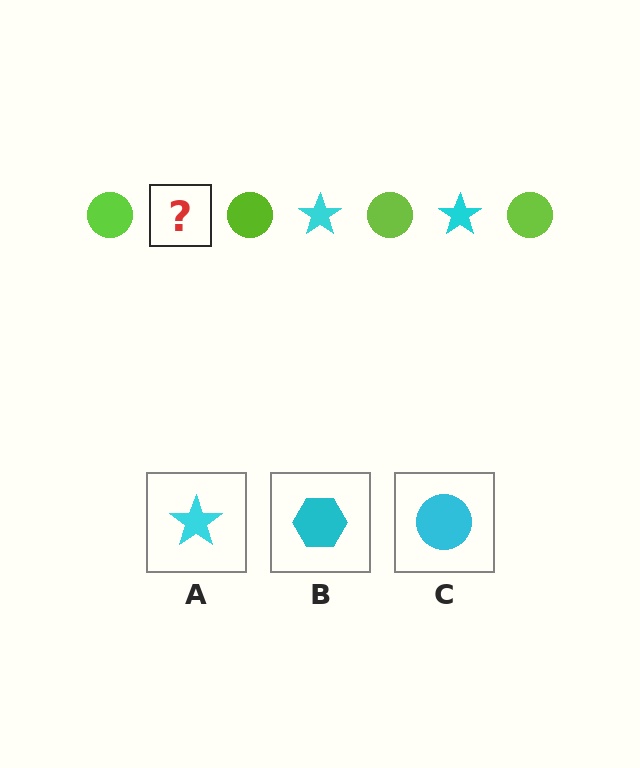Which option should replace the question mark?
Option A.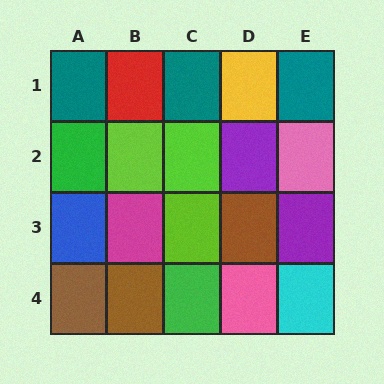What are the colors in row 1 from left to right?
Teal, red, teal, yellow, teal.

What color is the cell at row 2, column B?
Lime.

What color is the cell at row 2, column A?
Green.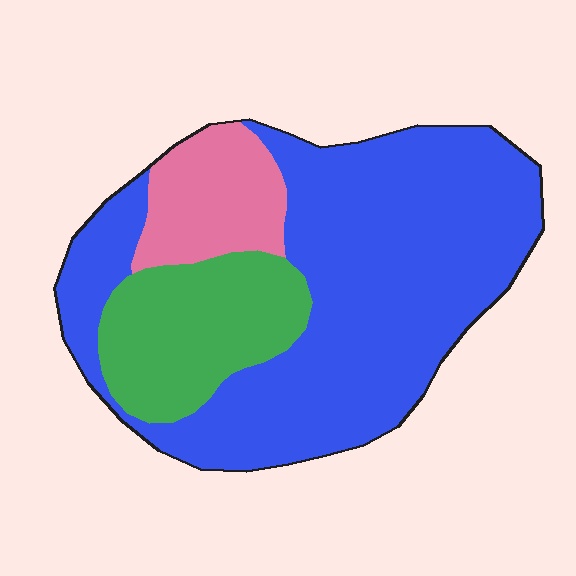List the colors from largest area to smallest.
From largest to smallest: blue, green, pink.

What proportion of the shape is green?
Green takes up between a sixth and a third of the shape.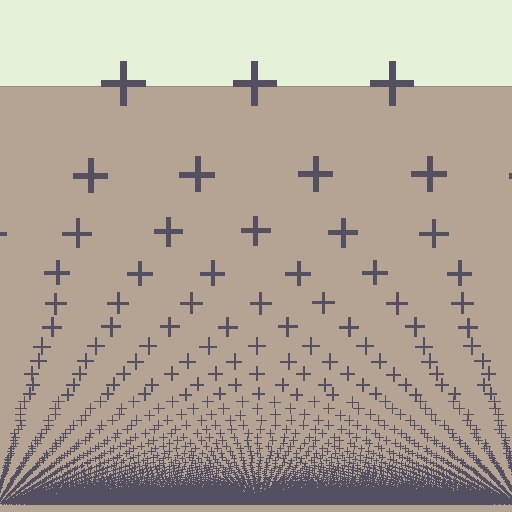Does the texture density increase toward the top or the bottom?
Density increases toward the bottom.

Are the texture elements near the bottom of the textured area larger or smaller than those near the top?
Smaller. The gradient is inverted — elements near the bottom are smaller and denser.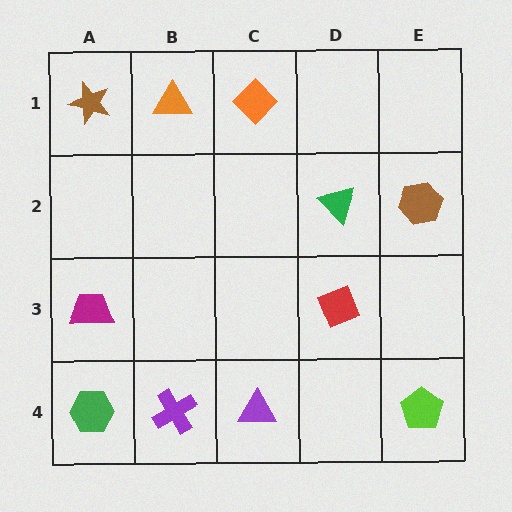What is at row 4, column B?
A purple cross.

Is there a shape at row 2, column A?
No, that cell is empty.